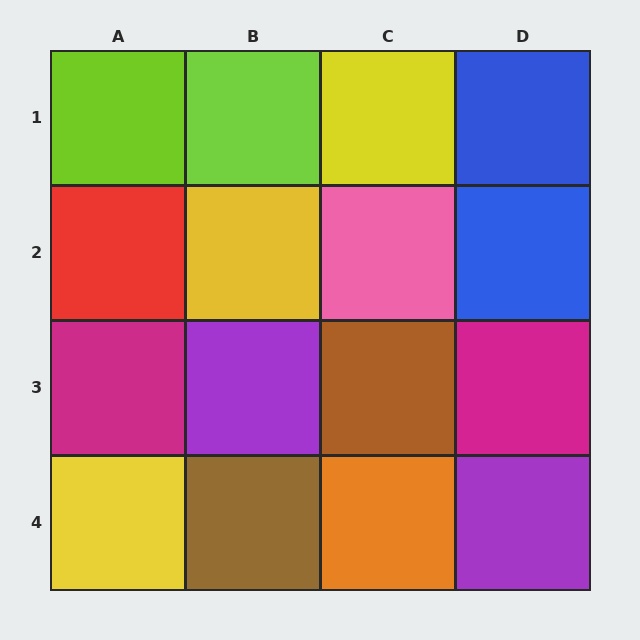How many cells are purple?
2 cells are purple.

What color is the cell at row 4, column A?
Yellow.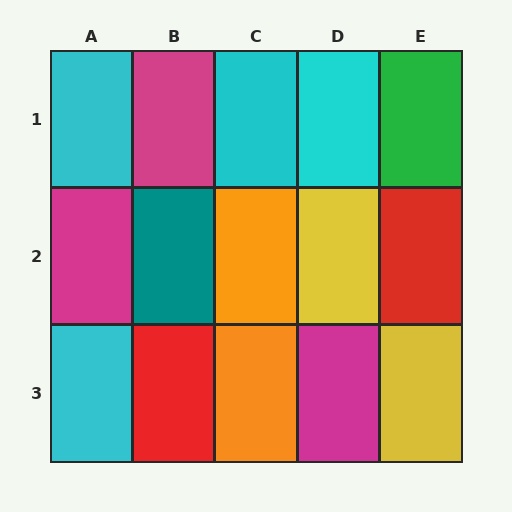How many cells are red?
2 cells are red.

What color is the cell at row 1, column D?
Cyan.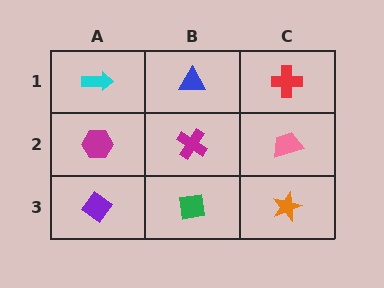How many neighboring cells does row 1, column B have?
3.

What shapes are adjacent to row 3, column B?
A magenta cross (row 2, column B), a purple diamond (row 3, column A), an orange star (row 3, column C).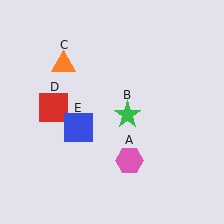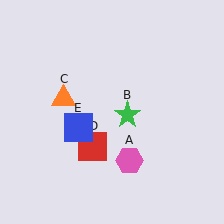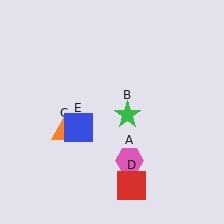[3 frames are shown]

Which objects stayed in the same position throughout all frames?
Pink hexagon (object A) and green star (object B) and blue square (object E) remained stationary.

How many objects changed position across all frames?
2 objects changed position: orange triangle (object C), red square (object D).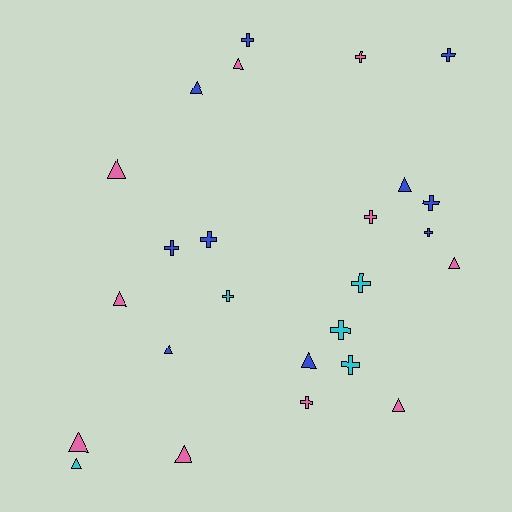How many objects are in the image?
There are 25 objects.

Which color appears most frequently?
Blue, with 10 objects.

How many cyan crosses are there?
There are 4 cyan crosses.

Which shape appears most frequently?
Cross, with 13 objects.